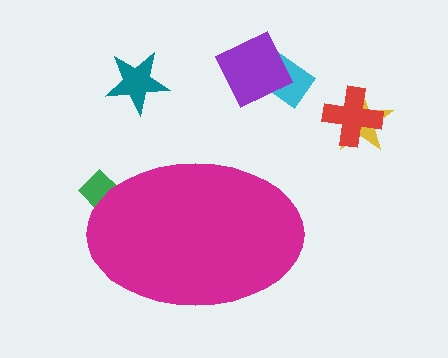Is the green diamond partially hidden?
Yes, the green diamond is partially hidden behind the magenta ellipse.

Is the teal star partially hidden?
No, the teal star is fully visible.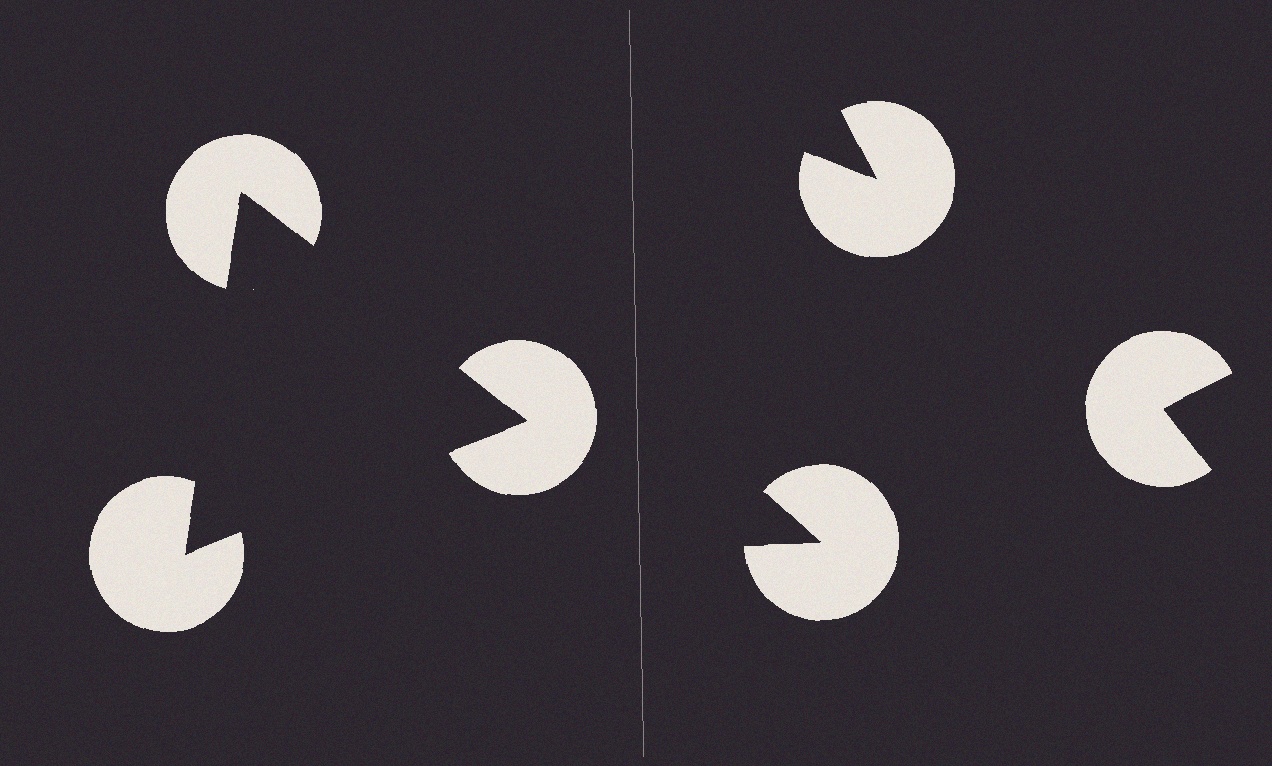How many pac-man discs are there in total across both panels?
6 — 3 on each side.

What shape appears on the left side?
An illusory triangle.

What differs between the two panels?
The pac-man discs are positioned identically on both sides; only the wedge orientations differ. On the left they align to a triangle; on the right they are misaligned.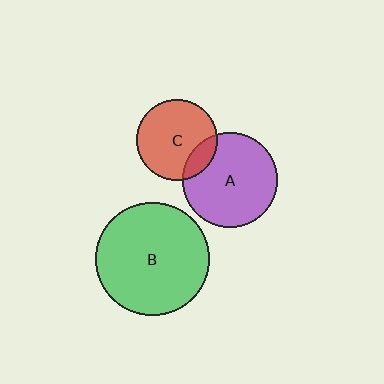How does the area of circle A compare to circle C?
Approximately 1.4 times.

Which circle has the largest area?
Circle B (green).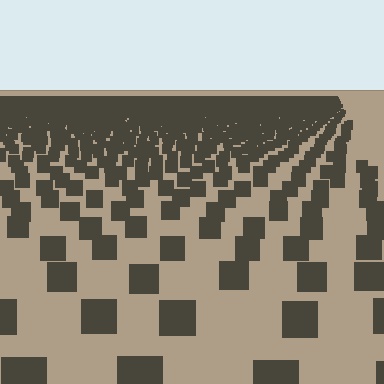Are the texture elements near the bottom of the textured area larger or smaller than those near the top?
Larger. Near the bottom, elements are closer to the viewer and appear at a bigger on-screen size.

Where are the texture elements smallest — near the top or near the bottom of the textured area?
Near the top.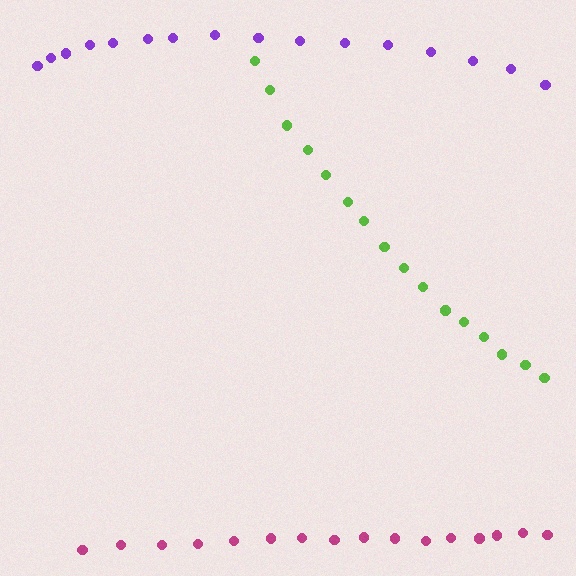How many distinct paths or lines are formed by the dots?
There are 3 distinct paths.